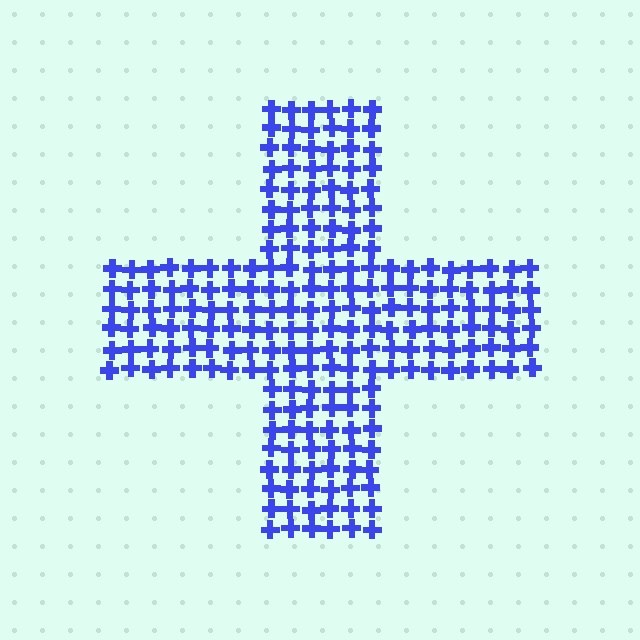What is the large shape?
The large shape is a cross.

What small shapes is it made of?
It is made of small crosses.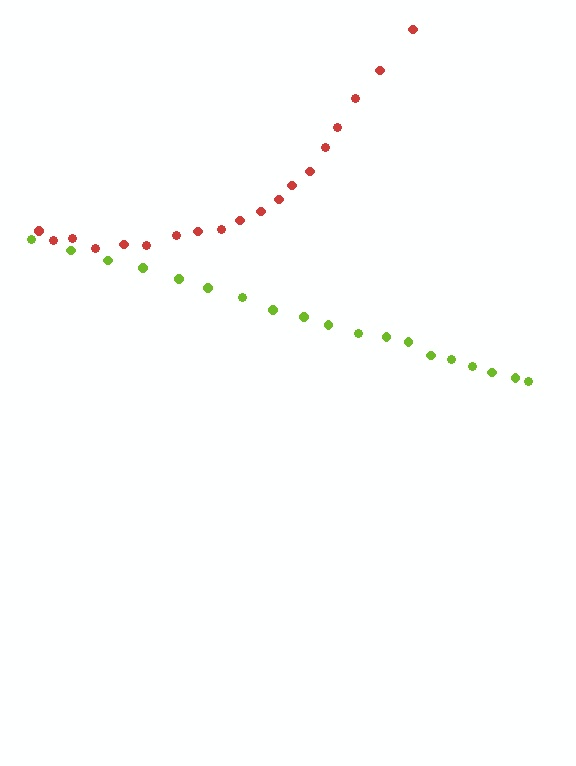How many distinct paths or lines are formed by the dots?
There are 2 distinct paths.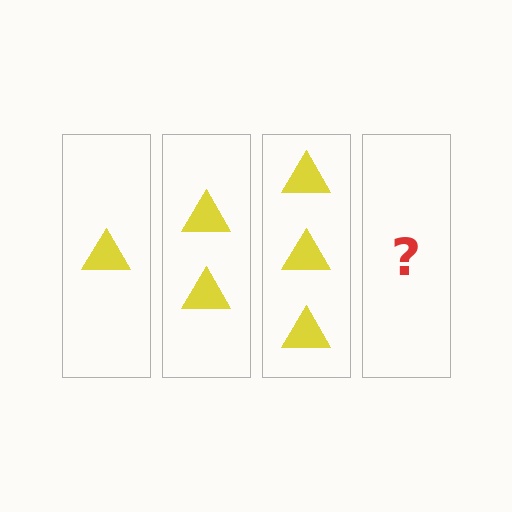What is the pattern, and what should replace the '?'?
The pattern is that each step adds one more triangle. The '?' should be 4 triangles.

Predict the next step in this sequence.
The next step is 4 triangles.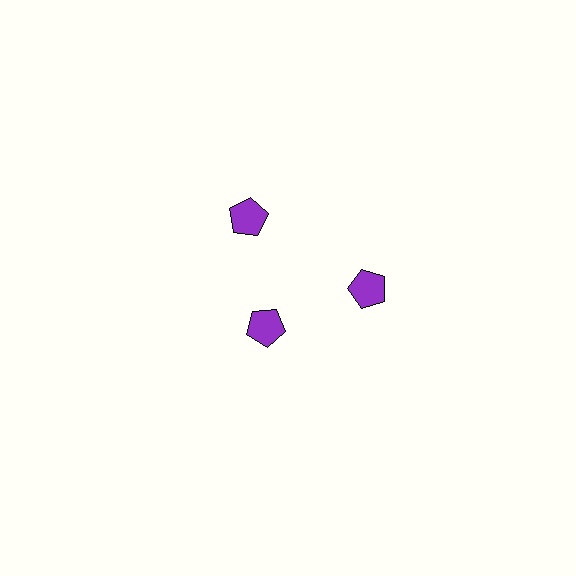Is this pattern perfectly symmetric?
No. The 3 purple pentagons are arranged in a ring, but one element near the 7 o'clock position is pulled inward toward the center, breaking the 3-fold rotational symmetry.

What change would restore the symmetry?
The symmetry would be restored by moving it outward, back onto the ring so that all 3 pentagons sit at equal angles and equal distance from the center.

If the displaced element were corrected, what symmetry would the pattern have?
It would have 3-fold rotational symmetry — the pattern would map onto itself every 120 degrees.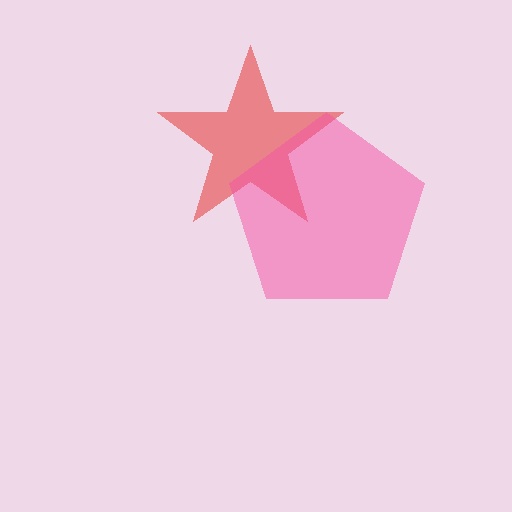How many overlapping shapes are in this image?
There are 2 overlapping shapes in the image.